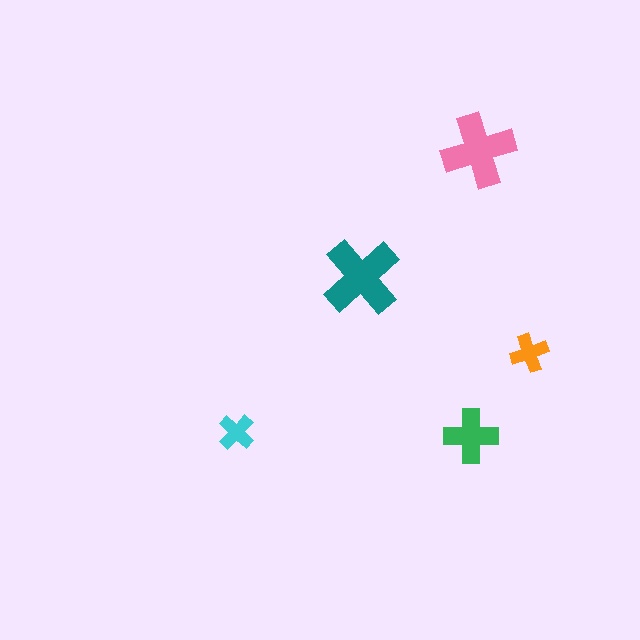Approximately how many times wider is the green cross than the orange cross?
About 1.5 times wider.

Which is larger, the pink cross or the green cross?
The pink one.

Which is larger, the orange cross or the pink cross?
The pink one.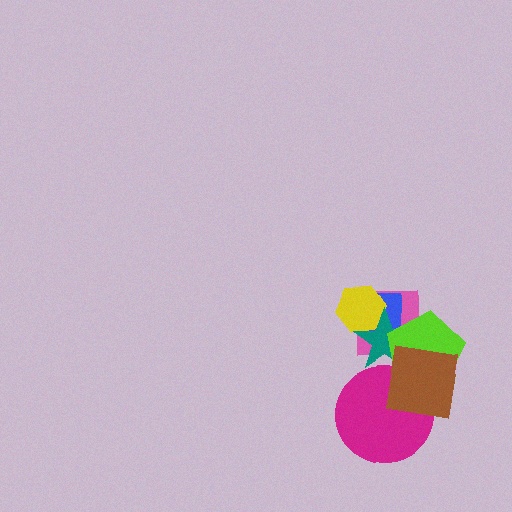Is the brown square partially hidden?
No, no other shape covers it.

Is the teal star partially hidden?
Yes, it is partially covered by another shape.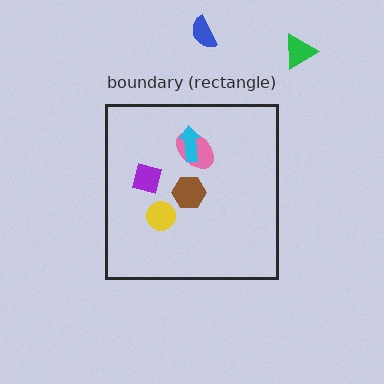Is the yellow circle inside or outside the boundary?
Inside.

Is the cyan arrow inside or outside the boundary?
Inside.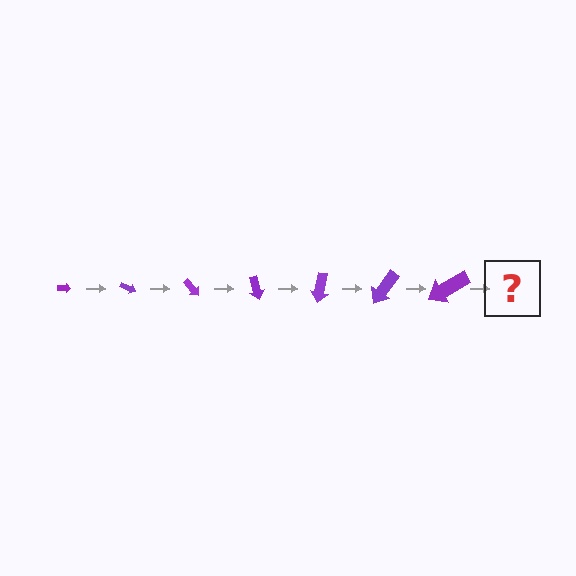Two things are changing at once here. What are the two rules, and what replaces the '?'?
The two rules are that the arrow grows larger each step and it rotates 25 degrees each step. The '?' should be an arrow, larger than the previous one and rotated 175 degrees from the start.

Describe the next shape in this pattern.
It should be an arrow, larger than the previous one and rotated 175 degrees from the start.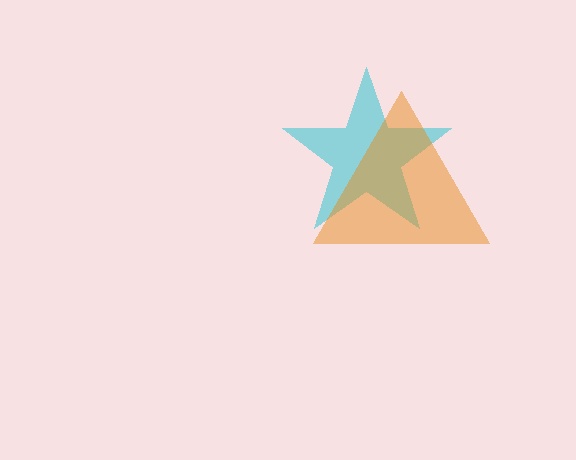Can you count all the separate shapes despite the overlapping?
Yes, there are 2 separate shapes.